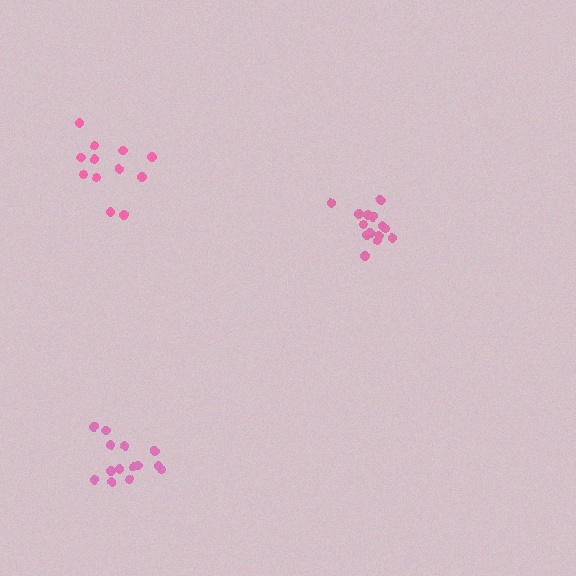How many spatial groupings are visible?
There are 3 spatial groupings.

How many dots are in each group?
Group 1: 14 dots, Group 2: 14 dots, Group 3: 12 dots (40 total).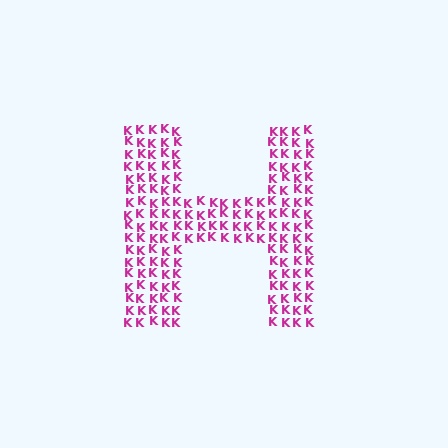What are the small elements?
The small elements are letter K's.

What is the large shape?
The large shape is the letter H.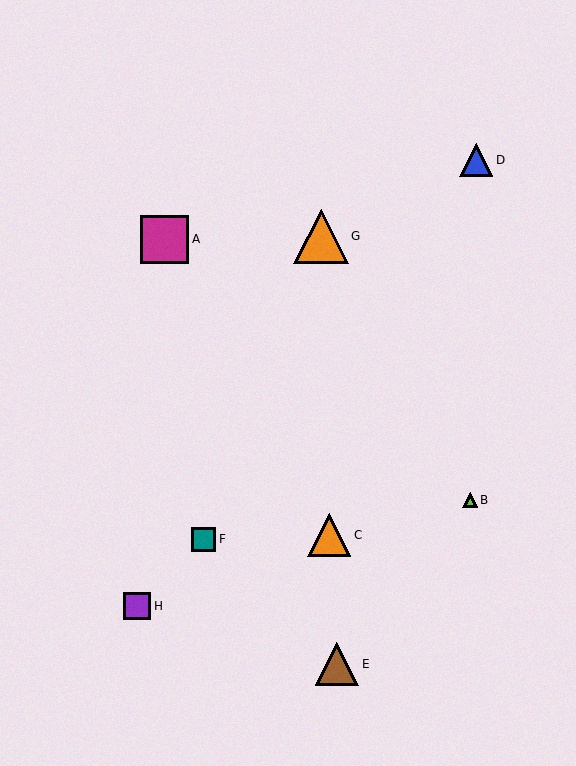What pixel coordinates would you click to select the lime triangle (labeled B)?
Click at (470, 500) to select the lime triangle B.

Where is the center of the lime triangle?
The center of the lime triangle is at (470, 500).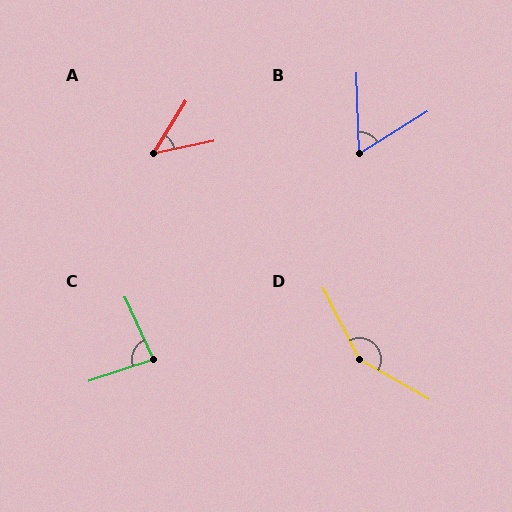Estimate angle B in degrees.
Approximately 60 degrees.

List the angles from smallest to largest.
A (46°), B (60°), C (84°), D (147°).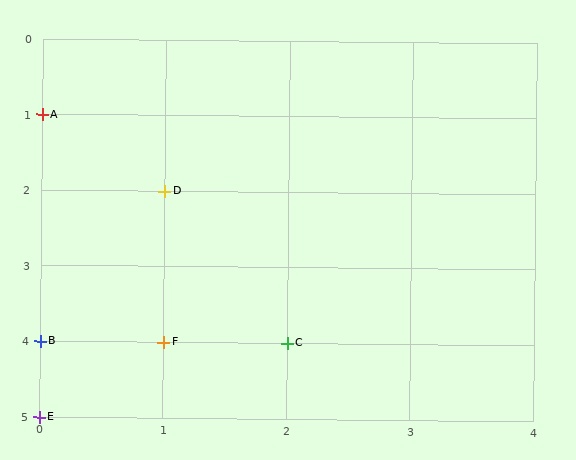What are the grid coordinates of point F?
Point F is at grid coordinates (1, 4).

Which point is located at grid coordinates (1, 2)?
Point D is at (1, 2).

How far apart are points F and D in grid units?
Points F and D are 2 rows apart.